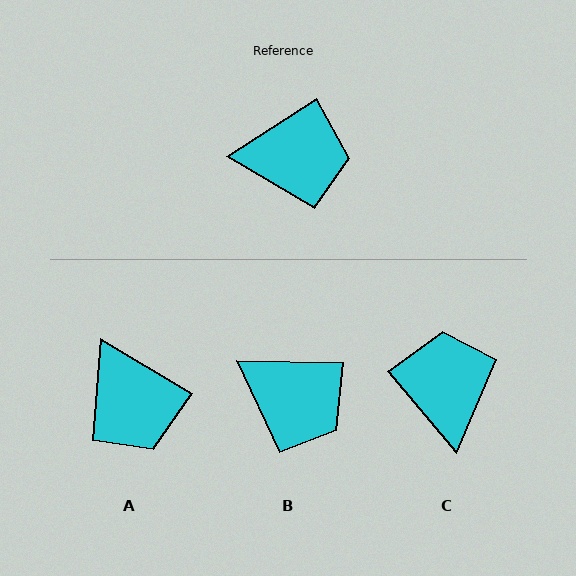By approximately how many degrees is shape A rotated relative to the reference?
Approximately 64 degrees clockwise.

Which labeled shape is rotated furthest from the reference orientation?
C, about 98 degrees away.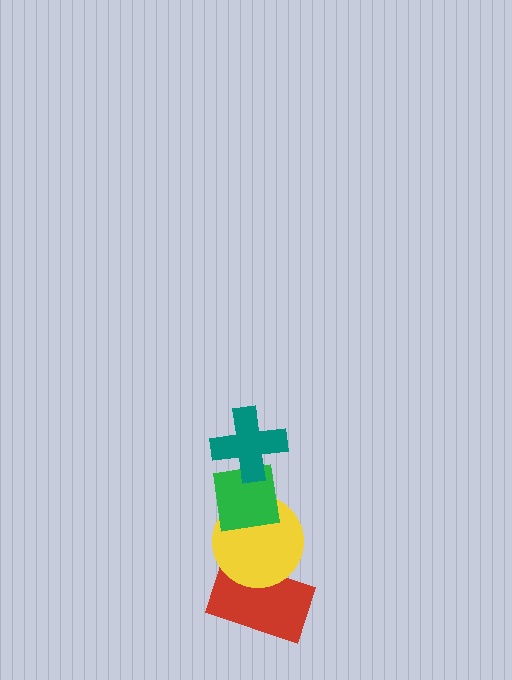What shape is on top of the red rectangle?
The yellow circle is on top of the red rectangle.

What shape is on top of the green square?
The teal cross is on top of the green square.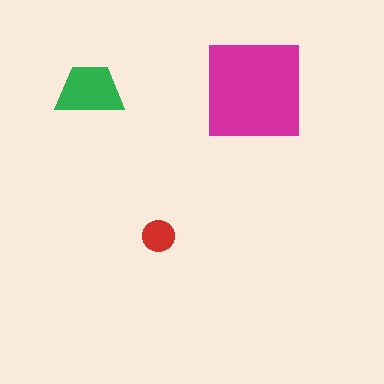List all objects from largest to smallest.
The magenta square, the green trapezoid, the red circle.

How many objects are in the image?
There are 3 objects in the image.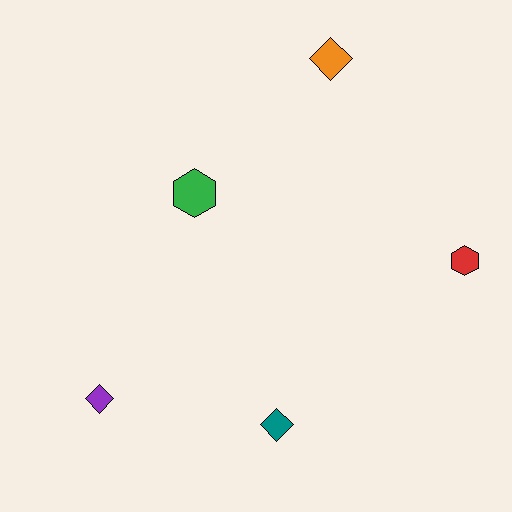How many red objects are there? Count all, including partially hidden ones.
There is 1 red object.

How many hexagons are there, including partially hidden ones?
There are 2 hexagons.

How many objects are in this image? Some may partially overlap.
There are 5 objects.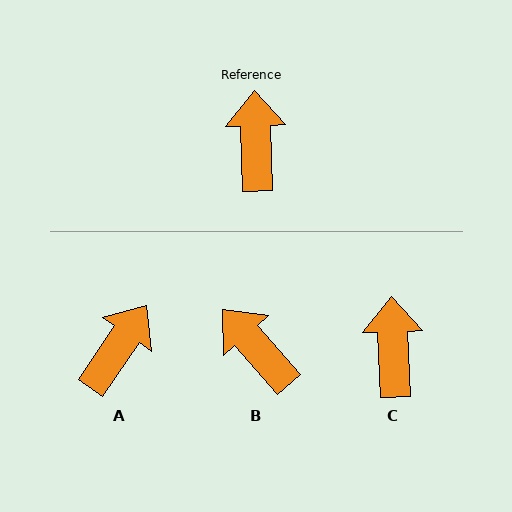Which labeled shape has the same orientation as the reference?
C.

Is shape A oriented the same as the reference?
No, it is off by about 36 degrees.